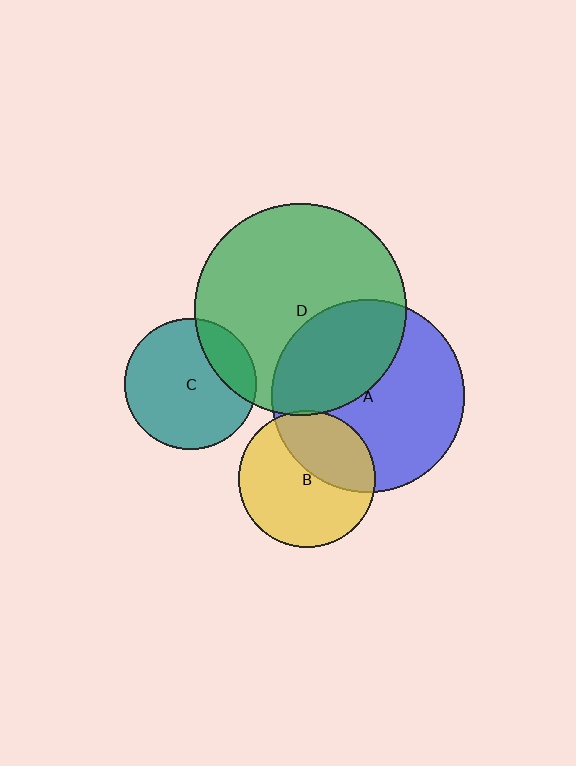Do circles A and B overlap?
Yes.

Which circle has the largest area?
Circle D (green).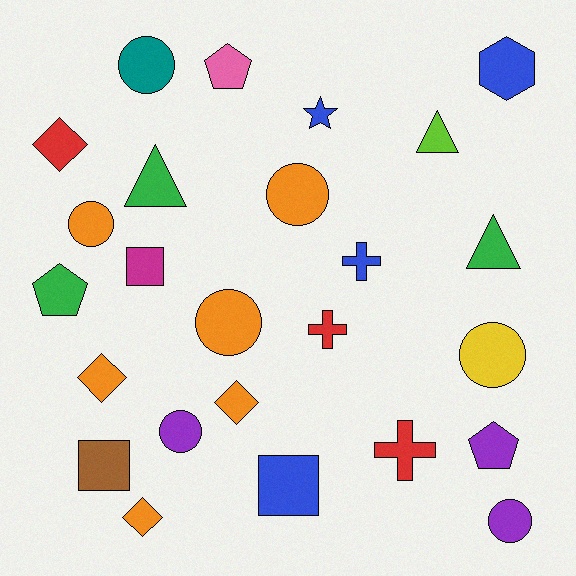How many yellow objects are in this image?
There is 1 yellow object.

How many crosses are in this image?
There are 3 crosses.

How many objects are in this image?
There are 25 objects.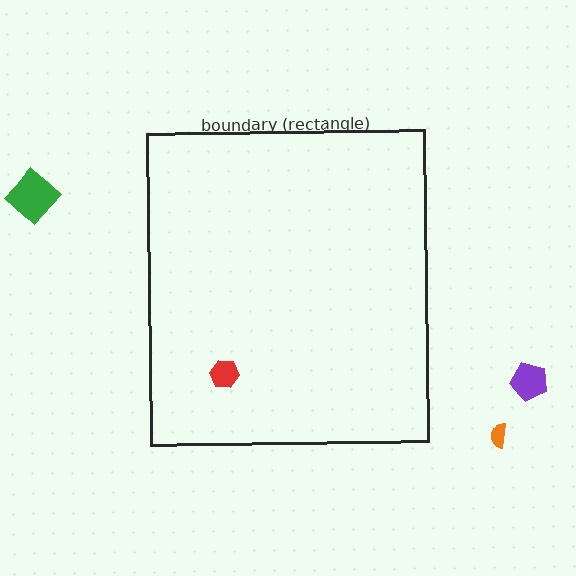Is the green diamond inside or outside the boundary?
Outside.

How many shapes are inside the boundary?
1 inside, 3 outside.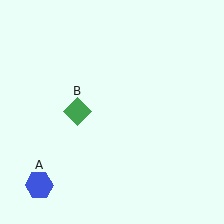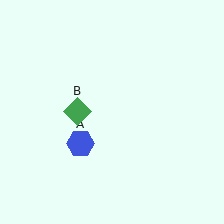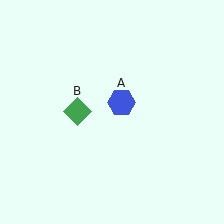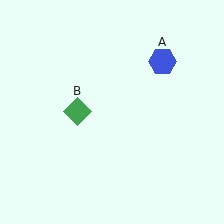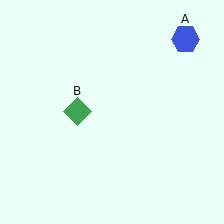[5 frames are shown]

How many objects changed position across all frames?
1 object changed position: blue hexagon (object A).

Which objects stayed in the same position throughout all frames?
Green diamond (object B) remained stationary.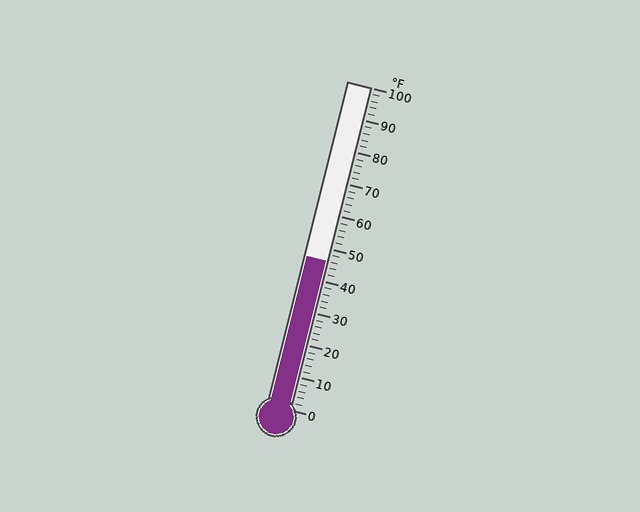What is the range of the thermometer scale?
The thermometer scale ranges from 0°F to 100°F.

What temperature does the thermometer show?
The thermometer shows approximately 46°F.